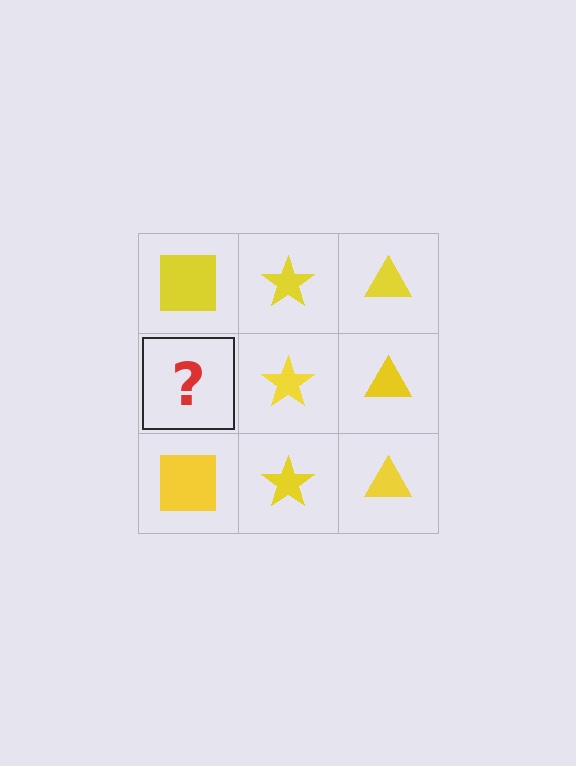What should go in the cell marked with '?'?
The missing cell should contain a yellow square.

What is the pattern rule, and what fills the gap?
The rule is that each column has a consistent shape. The gap should be filled with a yellow square.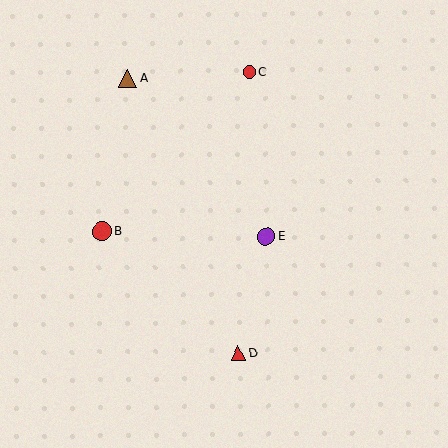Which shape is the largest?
The red circle (labeled B) is the largest.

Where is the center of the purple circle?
The center of the purple circle is at (266, 236).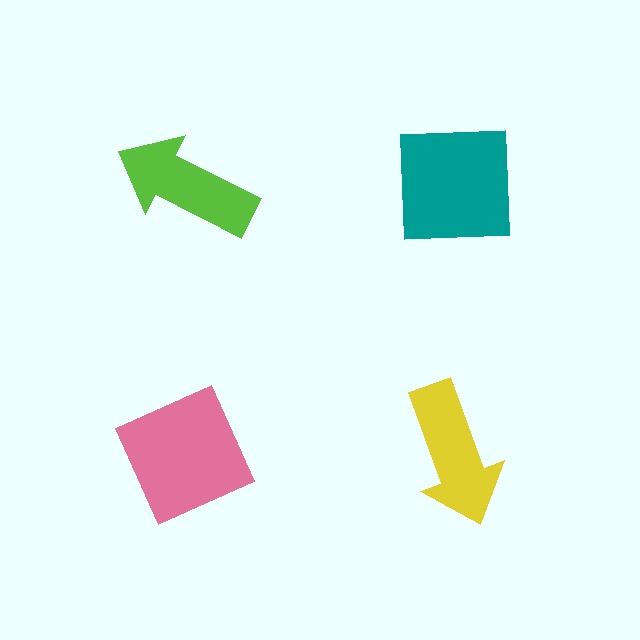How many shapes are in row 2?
2 shapes.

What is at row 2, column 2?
A yellow arrow.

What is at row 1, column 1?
A lime arrow.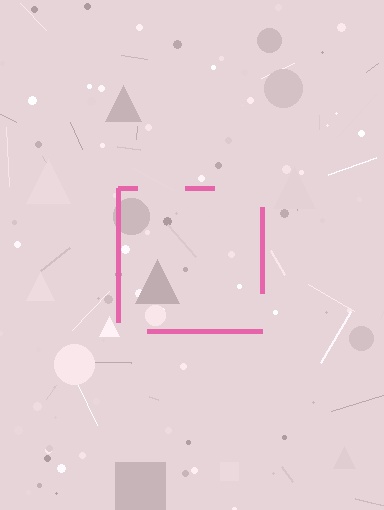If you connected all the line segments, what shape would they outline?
They would outline a square.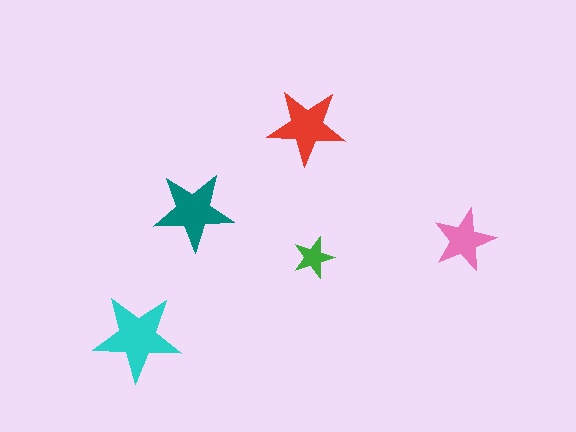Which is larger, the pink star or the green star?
The pink one.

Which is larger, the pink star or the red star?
The red one.